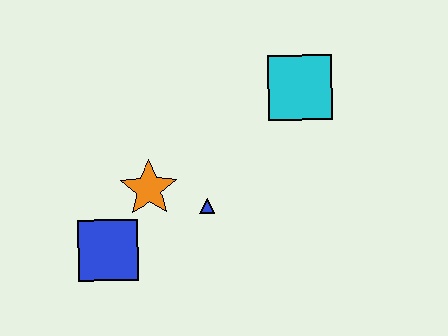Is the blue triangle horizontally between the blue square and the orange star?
No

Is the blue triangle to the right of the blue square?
Yes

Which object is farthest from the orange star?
The cyan square is farthest from the orange star.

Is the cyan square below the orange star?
No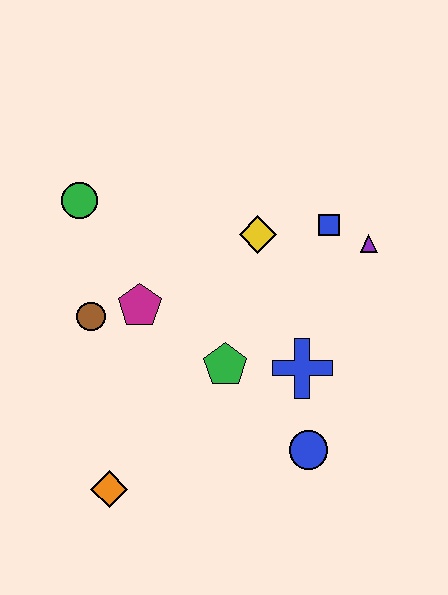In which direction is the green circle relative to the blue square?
The green circle is to the left of the blue square.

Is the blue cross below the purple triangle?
Yes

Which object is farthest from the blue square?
The orange diamond is farthest from the blue square.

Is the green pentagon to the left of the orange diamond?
No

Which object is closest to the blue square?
The purple triangle is closest to the blue square.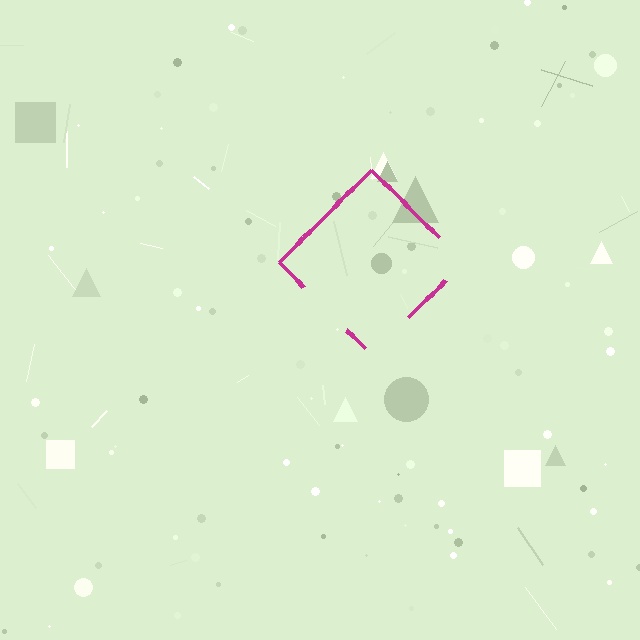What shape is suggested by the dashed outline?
The dashed outline suggests a diamond.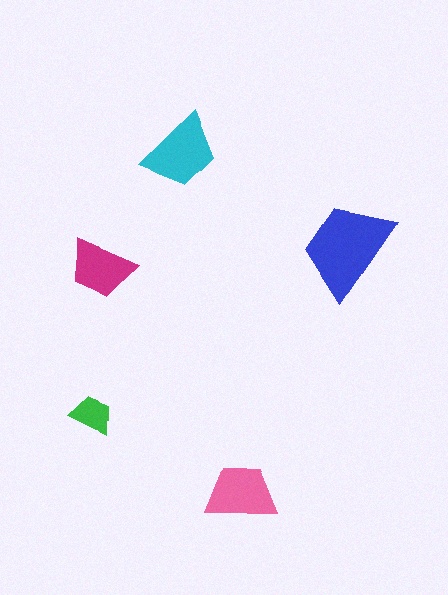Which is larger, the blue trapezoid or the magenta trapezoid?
The blue one.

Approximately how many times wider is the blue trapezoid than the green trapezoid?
About 2.5 times wider.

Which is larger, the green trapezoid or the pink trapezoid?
The pink one.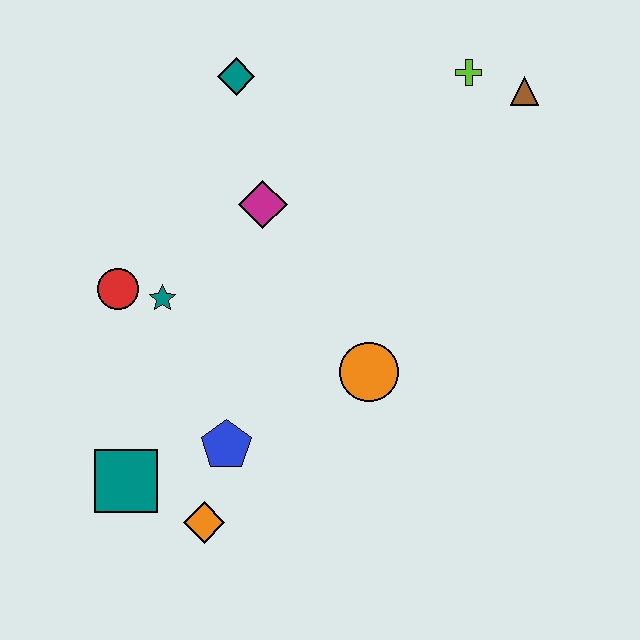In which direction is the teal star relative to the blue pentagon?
The teal star is above the blue pentagon.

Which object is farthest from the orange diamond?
The brown triangle is farthest from the orange diamond.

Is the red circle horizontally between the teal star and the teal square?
No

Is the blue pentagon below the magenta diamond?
Yes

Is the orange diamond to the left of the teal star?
No